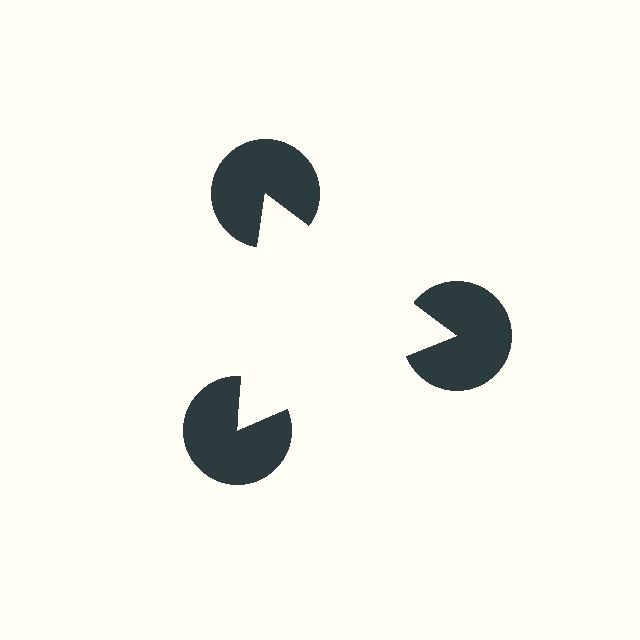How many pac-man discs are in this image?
There are 3 — one at each vertex of the illusory triangle.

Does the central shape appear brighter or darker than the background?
It typically appears slightly brighter than the background, even though no actual brightness change is drawn.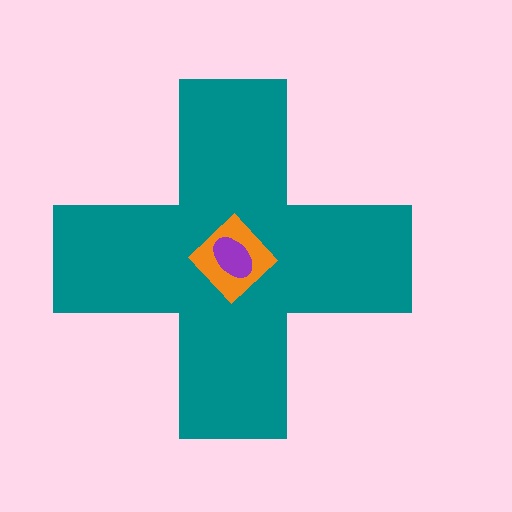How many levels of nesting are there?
3.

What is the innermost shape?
The purple ellipse.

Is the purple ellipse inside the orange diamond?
Yes.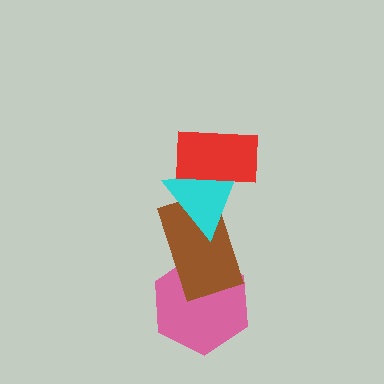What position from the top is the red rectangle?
The red rectangle is 1st from the top.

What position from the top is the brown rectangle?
The brown rectangle is 3rd from the top.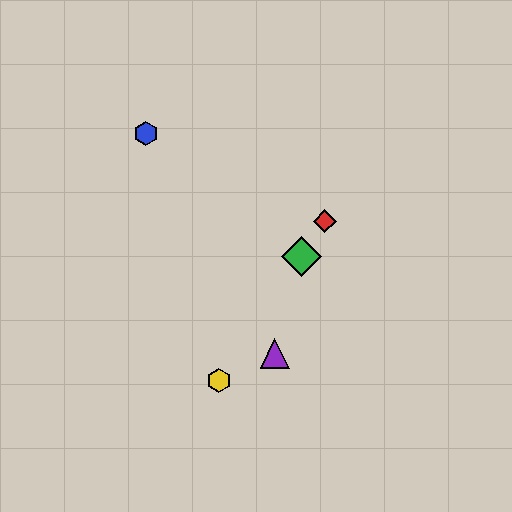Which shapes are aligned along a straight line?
The red diamond, the green diamond, the yellow hexagon are aligned along a straight line.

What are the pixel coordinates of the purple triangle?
The purple triangle is at (275, 354).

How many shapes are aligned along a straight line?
3 shapes (the red diamond, the green diamond, the yellow hexagon) are aligned along a straight line.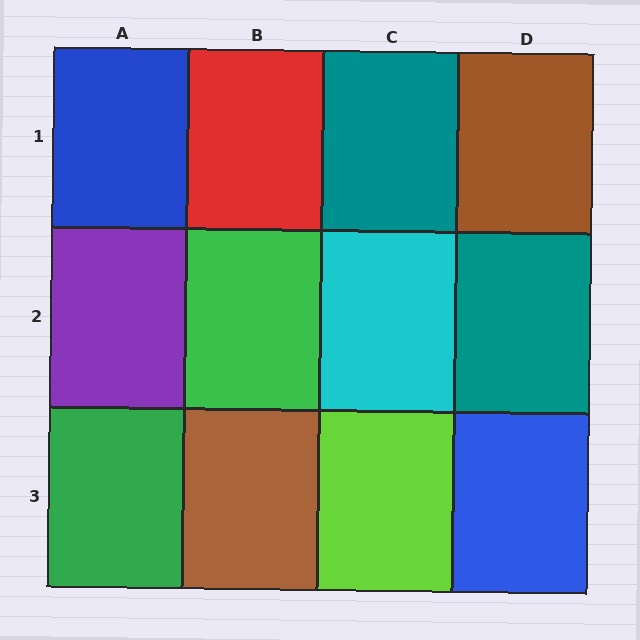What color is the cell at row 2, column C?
Cyan.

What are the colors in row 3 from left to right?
Green, brown, lime, blue.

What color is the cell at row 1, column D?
Brown.